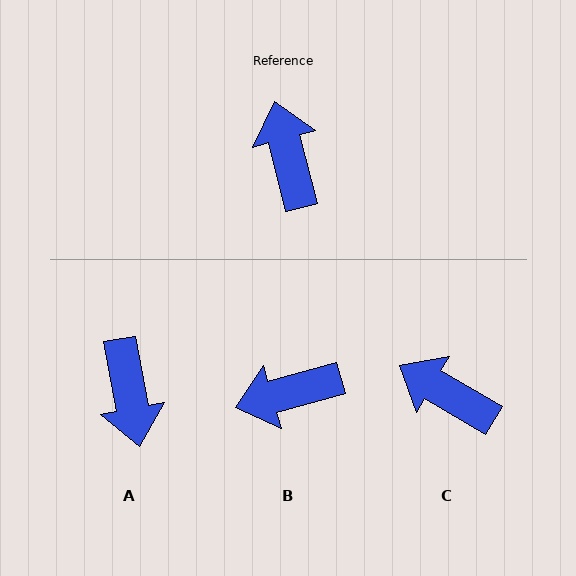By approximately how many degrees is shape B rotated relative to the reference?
Approximately 91 degrees counter-clockwise.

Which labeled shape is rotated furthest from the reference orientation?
A, about 176 degrees away.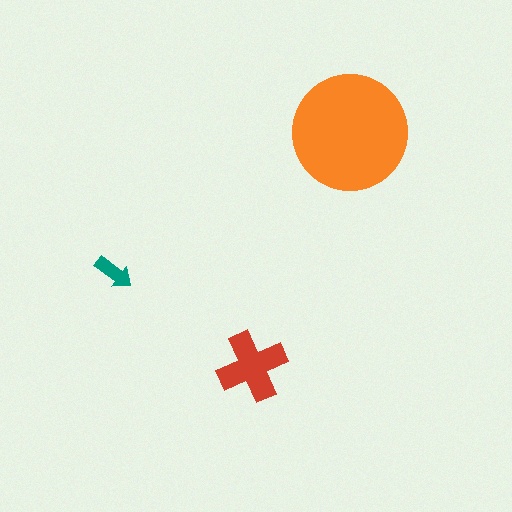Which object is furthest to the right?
The orange circle is rightmost.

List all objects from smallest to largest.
The teal arrow, the red cross, the orange circle.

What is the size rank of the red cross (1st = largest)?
2nd.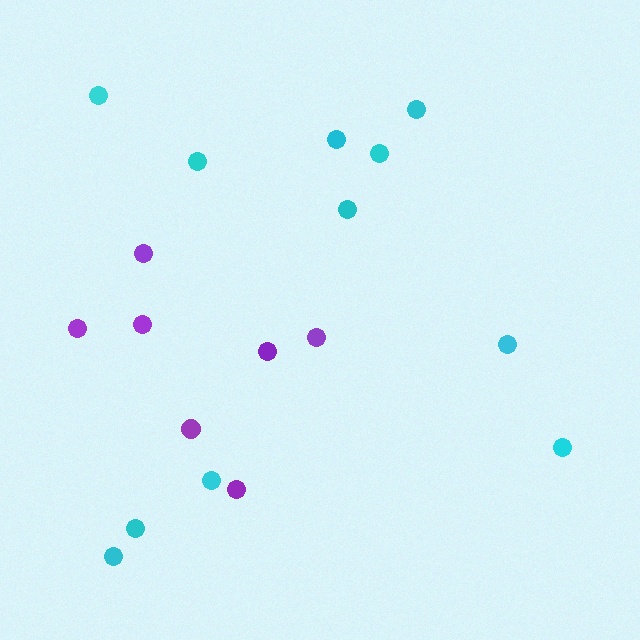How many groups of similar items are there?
There are 2 groups: one group of purple circles (7) and one group of cyan circles (11).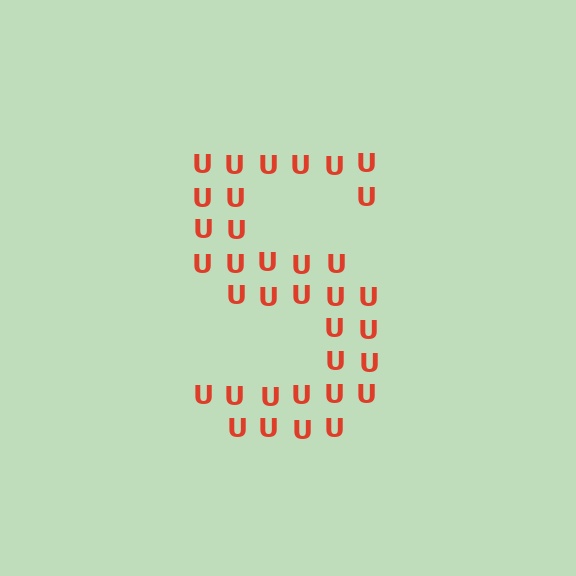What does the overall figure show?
The overall figure shows the letter S.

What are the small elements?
The small elements are letter U's.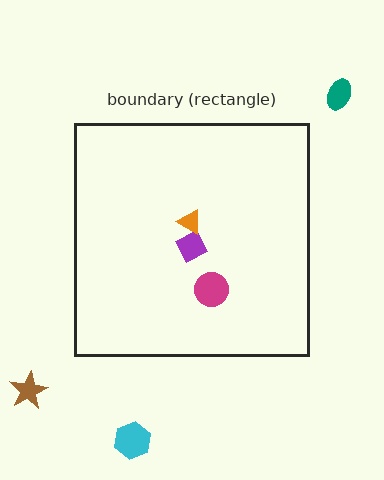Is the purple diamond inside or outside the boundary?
Inside.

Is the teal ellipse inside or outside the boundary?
Outside.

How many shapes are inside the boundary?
3 inside, 3 outside.